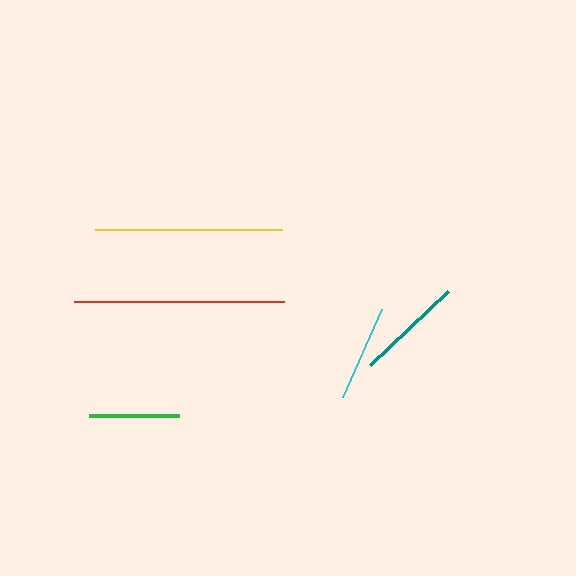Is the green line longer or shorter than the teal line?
The teal line is longer than the green line.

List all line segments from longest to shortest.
From longest to shortest: red, yellow, teal, cyan, green.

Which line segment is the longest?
The red line is the longest at approximately 210 pixels.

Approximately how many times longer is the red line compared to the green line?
The red line is approximately 2.3 times the length of the green line.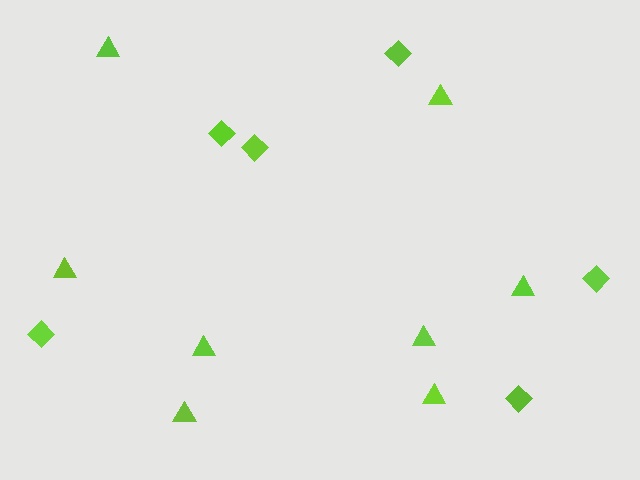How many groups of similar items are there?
There are 2 groups: one group of diamonds (6) and one group of triangles (8).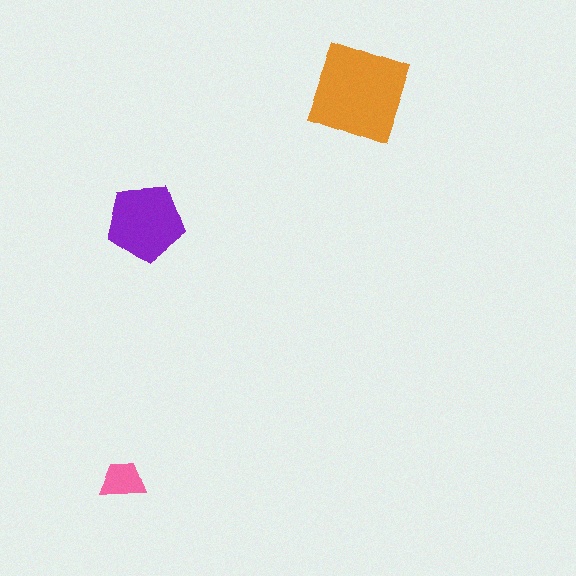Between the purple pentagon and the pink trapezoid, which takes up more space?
The purple pentagon.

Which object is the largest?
The orange diamond.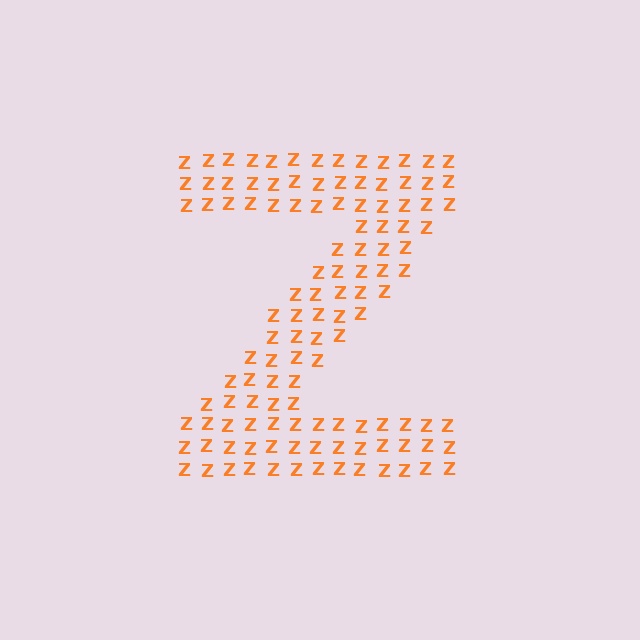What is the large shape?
The large shape is the letter Z.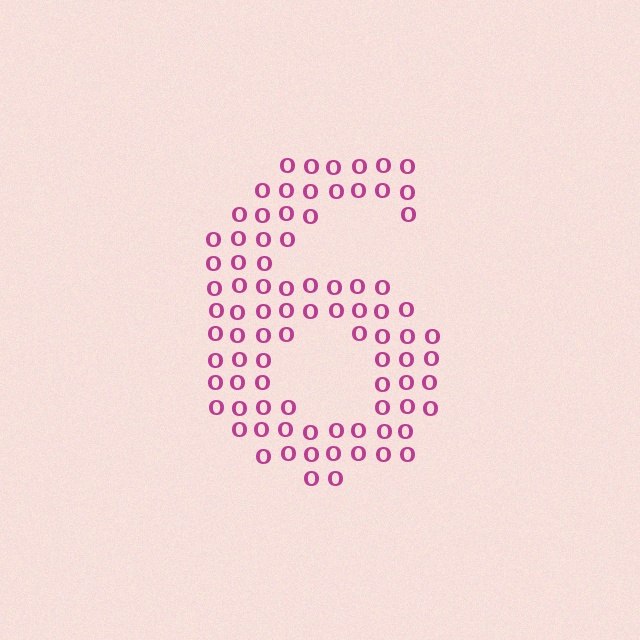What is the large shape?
The large shape is the digit 6.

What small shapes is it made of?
It is made of small letter O's.